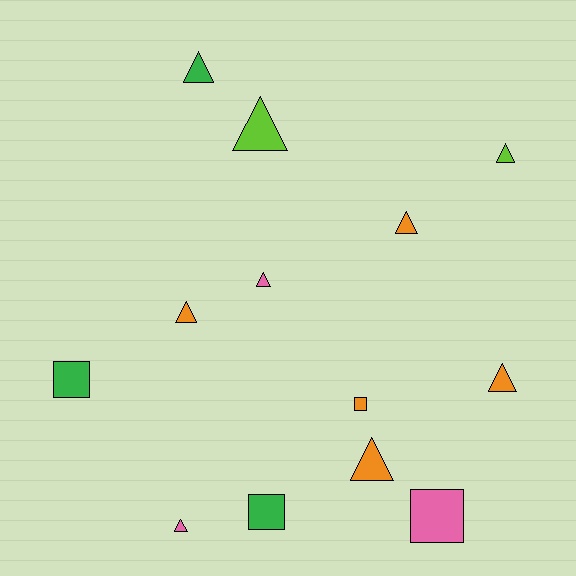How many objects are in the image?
There are 13 objects.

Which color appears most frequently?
Orange, with 5 objects.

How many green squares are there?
There are 2 green squares.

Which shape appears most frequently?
Triangle, with 9 objects.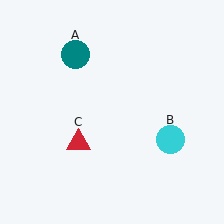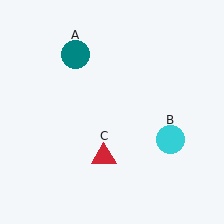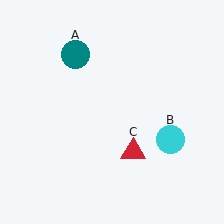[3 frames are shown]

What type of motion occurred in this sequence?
The red triangle (object C) rotated counterclockwise around the center of the scene.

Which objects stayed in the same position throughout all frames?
Teal circle (object A) and cyan circle (object B) remained stationary.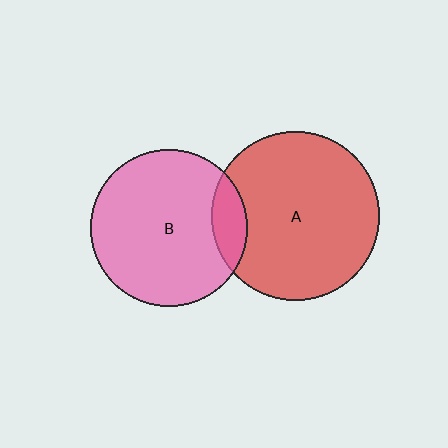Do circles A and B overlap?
Yes.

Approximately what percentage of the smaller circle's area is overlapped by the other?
Approximately 15%.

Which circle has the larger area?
Circle A (red).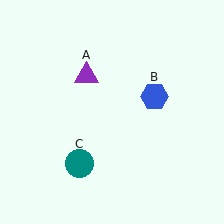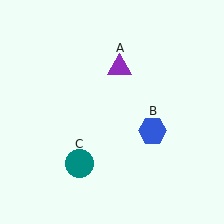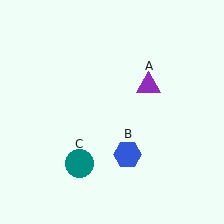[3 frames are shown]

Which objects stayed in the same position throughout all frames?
Teal circle (object C) remained stationary.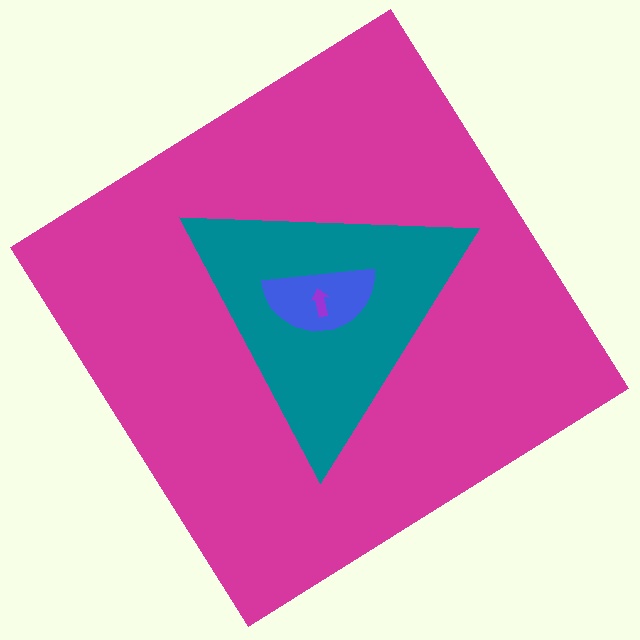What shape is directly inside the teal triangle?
The blue semicircle.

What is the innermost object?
The purple arrow.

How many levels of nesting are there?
4.